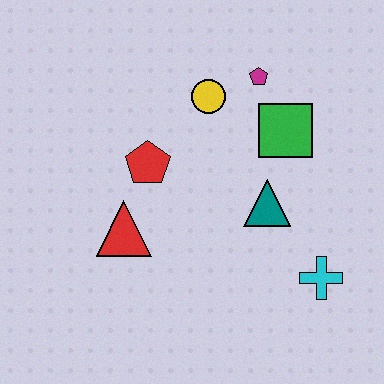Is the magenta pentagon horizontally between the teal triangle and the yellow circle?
Yes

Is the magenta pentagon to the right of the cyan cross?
No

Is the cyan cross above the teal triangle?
No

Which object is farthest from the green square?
The red triangle is farthest from the green square.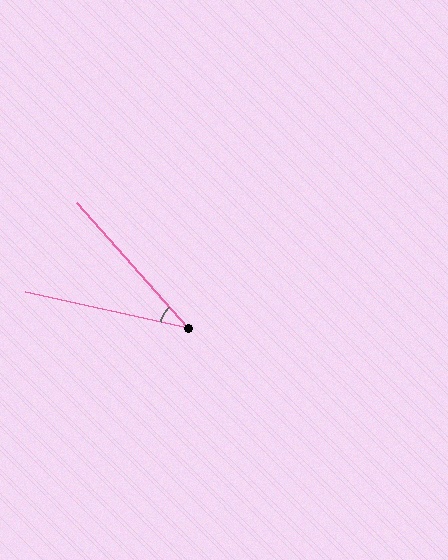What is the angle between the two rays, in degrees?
Approximately 36 degrees.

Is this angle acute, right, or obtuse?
It is acute.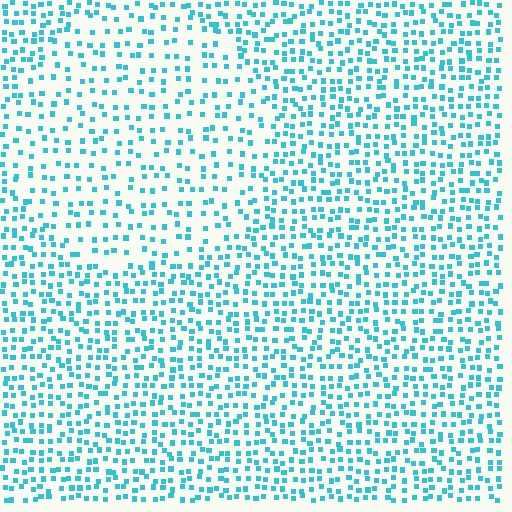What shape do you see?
I see a circle.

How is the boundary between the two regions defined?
The boundary is defined by a change in element density (approximately 1.7x ratio). All elements are the same color, size, and shape.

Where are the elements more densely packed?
The elements are more densely packed outside the circle boundary.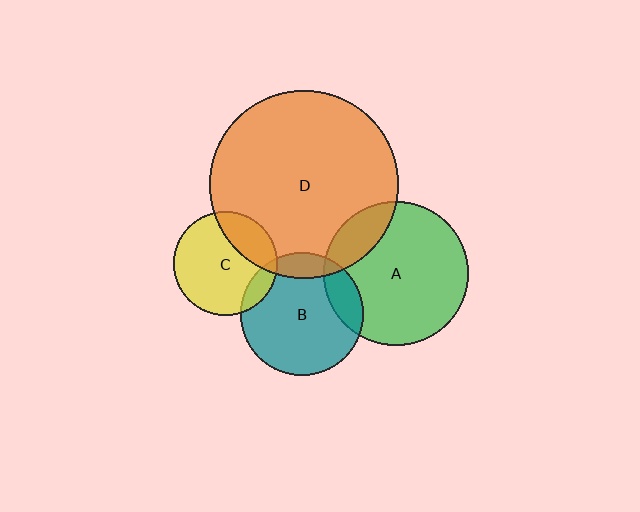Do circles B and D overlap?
Yes.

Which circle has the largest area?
Circle D (orange).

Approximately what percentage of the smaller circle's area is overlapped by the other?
Approximately 15%.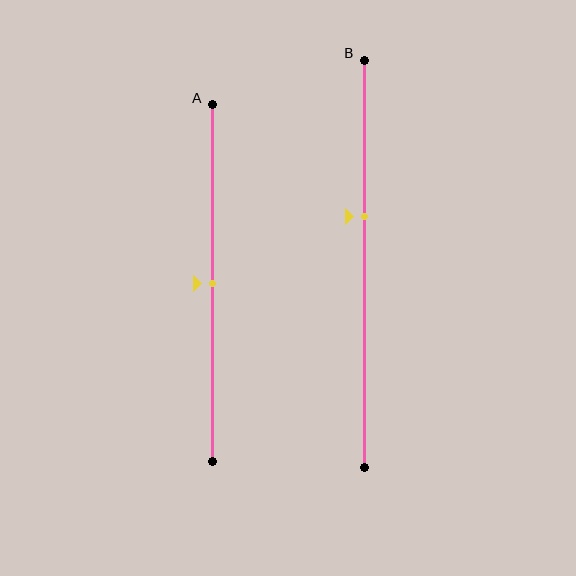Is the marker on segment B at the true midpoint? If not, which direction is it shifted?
No, the marker on segment B is shifted upward by about 11% of the segment length.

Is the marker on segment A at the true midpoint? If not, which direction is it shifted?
Yes, the marker on segment A is at the true midpoint.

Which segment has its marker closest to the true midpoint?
Segment A has its marker closest to the true midpoint.